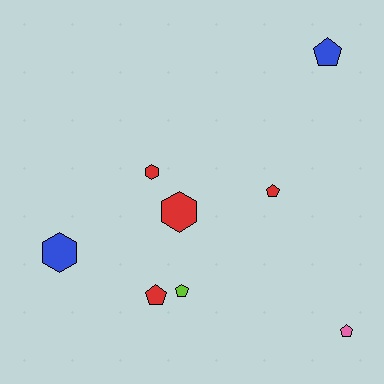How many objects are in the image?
There are 8 objects.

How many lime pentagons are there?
There is 1 lime pentagon.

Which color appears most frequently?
Red, with 4 objects.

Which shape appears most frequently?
Pentagon, with 5 objects.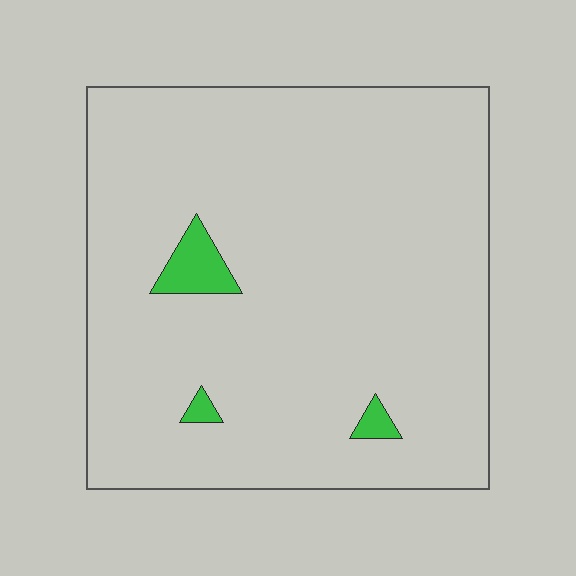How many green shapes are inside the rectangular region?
3.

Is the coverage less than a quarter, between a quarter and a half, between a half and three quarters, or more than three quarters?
Less than a quarter.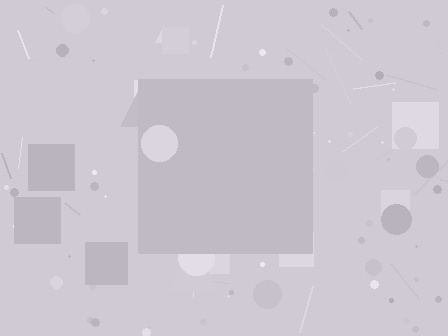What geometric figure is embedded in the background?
A square is embedded in the background.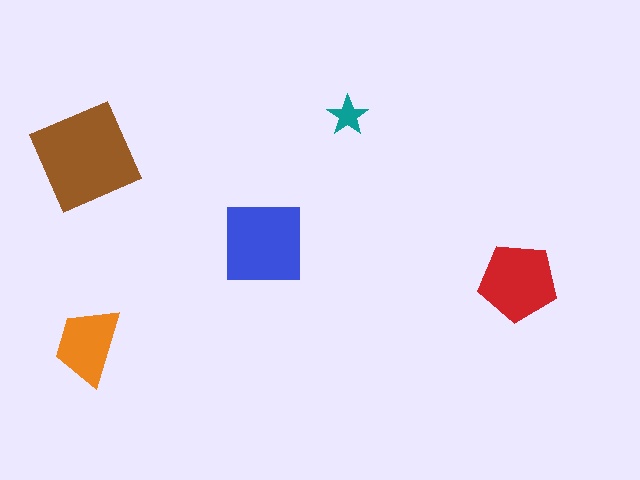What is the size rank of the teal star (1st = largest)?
5th.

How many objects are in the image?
There are 5 objects in the image.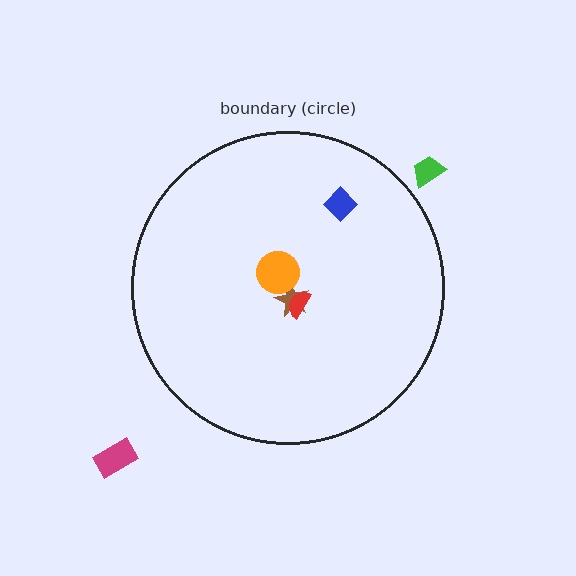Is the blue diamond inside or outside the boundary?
Inside.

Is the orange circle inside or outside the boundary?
Inside.